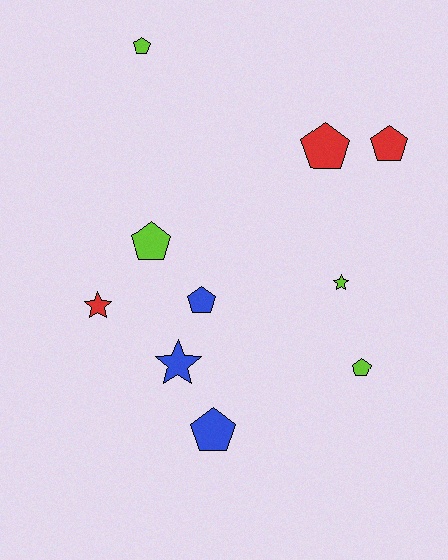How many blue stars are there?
There is 1 blue star.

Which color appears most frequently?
Lime, with 4 objects.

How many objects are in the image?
There are 10 objects.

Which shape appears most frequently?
Pentagon, with 7 objects.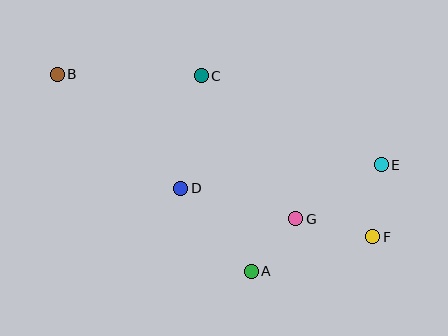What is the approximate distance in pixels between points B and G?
The distance between B and G is approximately 279 pixels.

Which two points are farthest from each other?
Points B and F are farthest from each other.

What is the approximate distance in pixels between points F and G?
The distance between F and G is approximately 79 pixels.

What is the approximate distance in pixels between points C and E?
The distance between C and E is approximately 201 pixels.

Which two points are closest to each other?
Points A and G are closest to each other.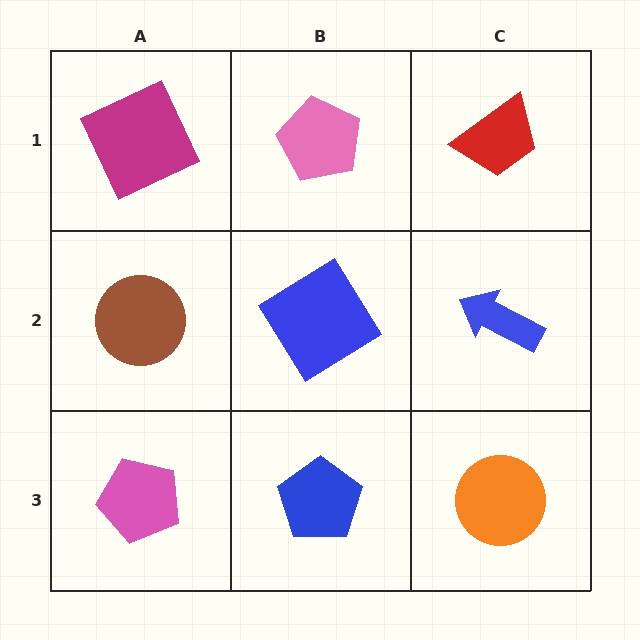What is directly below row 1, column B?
A blue diamond.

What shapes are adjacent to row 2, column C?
A red trapezoid (row 1, column C), an orange circle (row 3, column C), a blue diamond (row 2, column B).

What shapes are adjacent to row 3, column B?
A blue diamond (row 2, column B), a pink pentagon (row 3, column A), an orange circle (row 3, column C).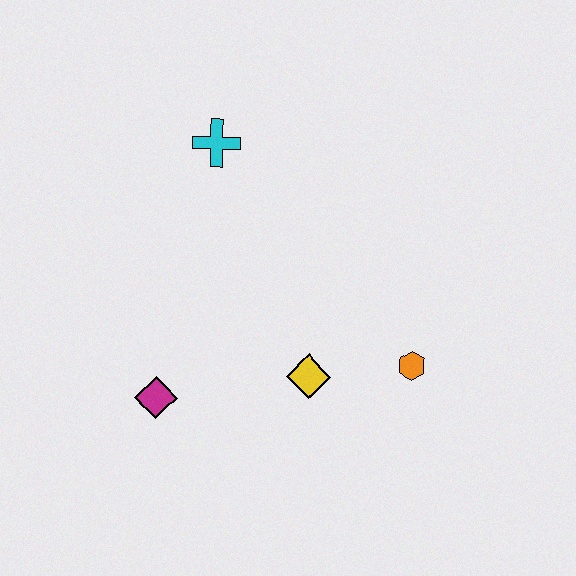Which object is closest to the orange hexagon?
The yellow diamond is closest to the orange hexagon.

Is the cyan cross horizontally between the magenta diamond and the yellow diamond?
Yes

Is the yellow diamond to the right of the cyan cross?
Yes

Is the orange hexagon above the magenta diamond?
Yes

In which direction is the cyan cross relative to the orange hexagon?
The cyan cross is above the orange hexagon.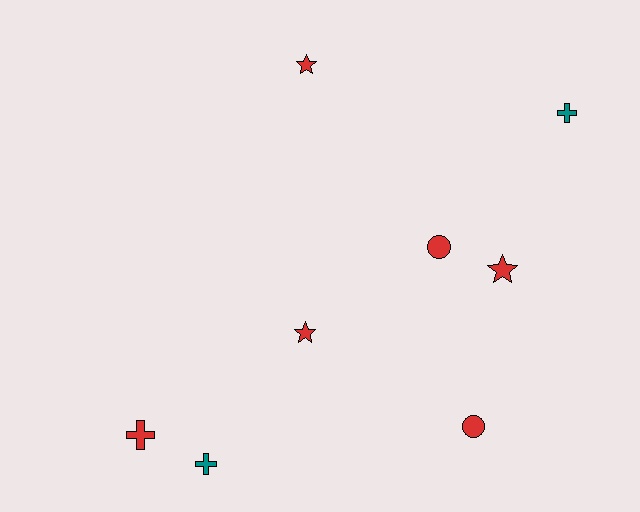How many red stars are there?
There are 3 red stars.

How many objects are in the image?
There are 8 objects.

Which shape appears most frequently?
Cross, with 3 objects.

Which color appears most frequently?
Red, with 6 objects.